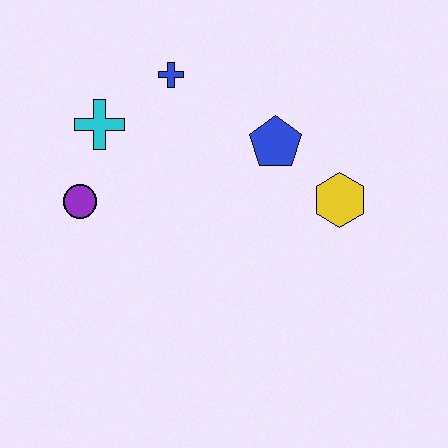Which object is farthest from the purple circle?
The yellow hexagon is farthest from the purple circle.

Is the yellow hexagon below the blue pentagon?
Yes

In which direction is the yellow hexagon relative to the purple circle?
The yellow hexagon is to the right of the purple circle.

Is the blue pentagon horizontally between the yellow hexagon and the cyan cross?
Yes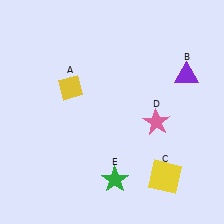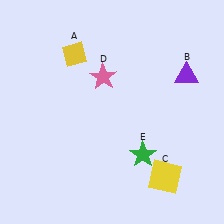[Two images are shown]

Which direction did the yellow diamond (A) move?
The yellow diamond (A) moved up.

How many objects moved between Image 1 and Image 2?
3 objects moved between the two images.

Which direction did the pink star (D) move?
The pink star (D) moved left.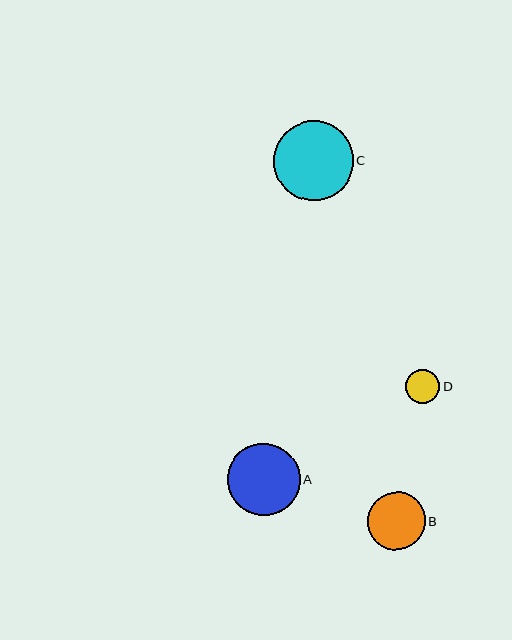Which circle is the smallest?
Circle D is the smallest with a size of approximately 34 pixels.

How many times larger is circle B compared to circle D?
Circle B is approximately 1.7 times the size of circle D.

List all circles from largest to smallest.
From largest to smallest: C, A, B, D.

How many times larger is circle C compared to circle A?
Circle C is approximately 1.1 times the size of circle A.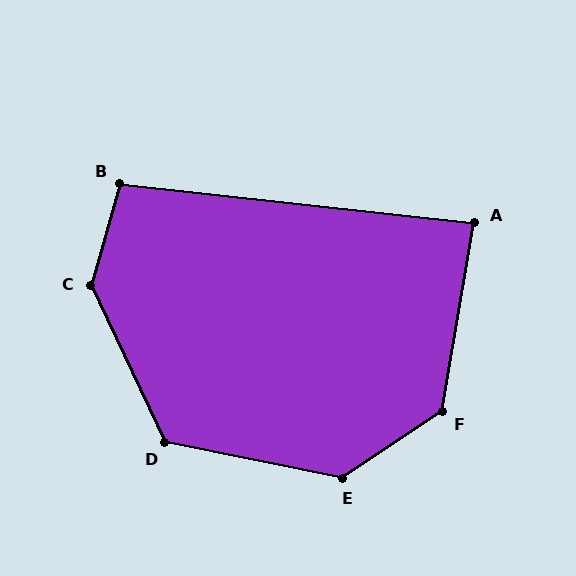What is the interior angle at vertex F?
Approximately 133 degrees (obtuse).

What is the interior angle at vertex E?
Approximately 135 degrees (obtuse).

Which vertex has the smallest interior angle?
A, at approximately 87 degrees.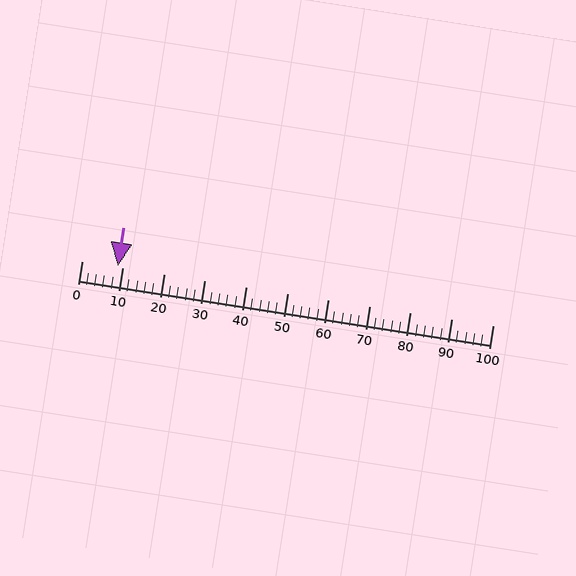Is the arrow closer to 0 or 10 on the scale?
The arrow is closer to 10.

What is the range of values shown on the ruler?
The ruler shows values from 0 to 100.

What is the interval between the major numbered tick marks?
The major tick marks are spaced 10 units apart.